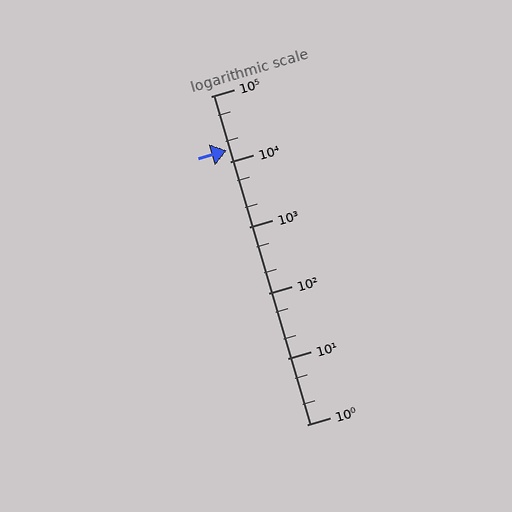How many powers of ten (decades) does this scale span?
The scale spans 5 decades, from 1 to 100000.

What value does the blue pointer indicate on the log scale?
The pointer indicates approximately 15000.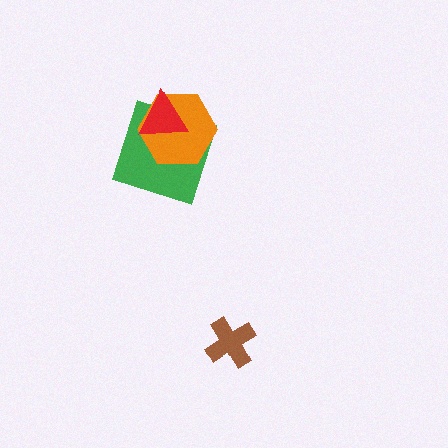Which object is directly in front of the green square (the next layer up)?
The orange hexagon is directly in front of the green square.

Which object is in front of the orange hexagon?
The red triangle is in front of the orange hexagon.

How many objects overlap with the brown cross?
0 objects overlap with the brown cross.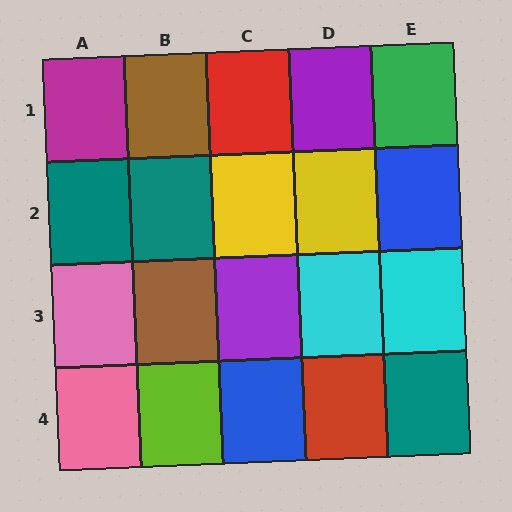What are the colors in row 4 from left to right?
Pink, lime, blue, red, teal.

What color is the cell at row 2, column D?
Yellow.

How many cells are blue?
2 cells are blue.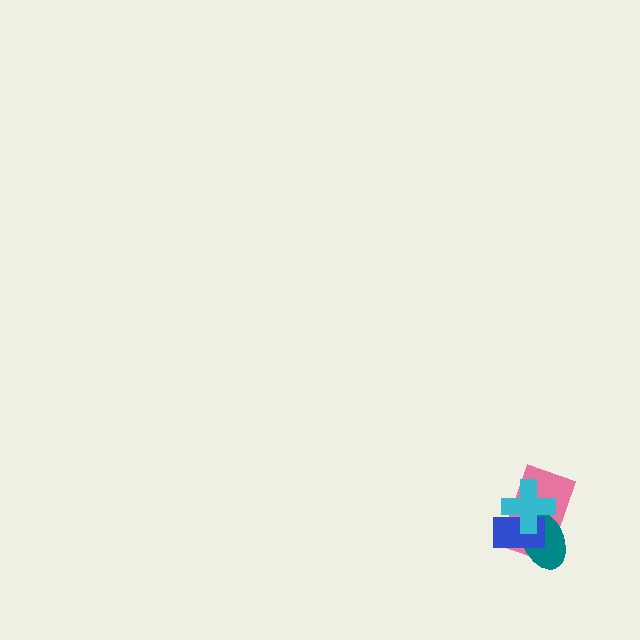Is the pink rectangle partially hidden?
Yes, it is partially covered by another shape.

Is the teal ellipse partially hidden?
Yes, it is partially covered by another shape.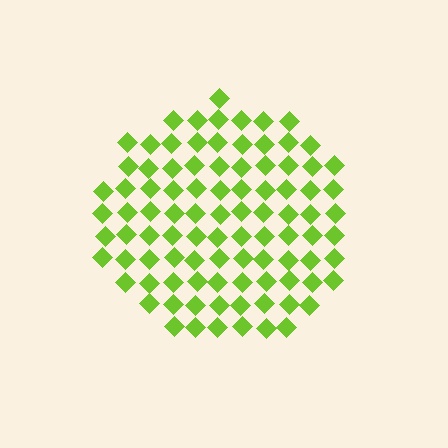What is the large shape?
The large shape is a circle.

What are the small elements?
The small elements are diamonds.